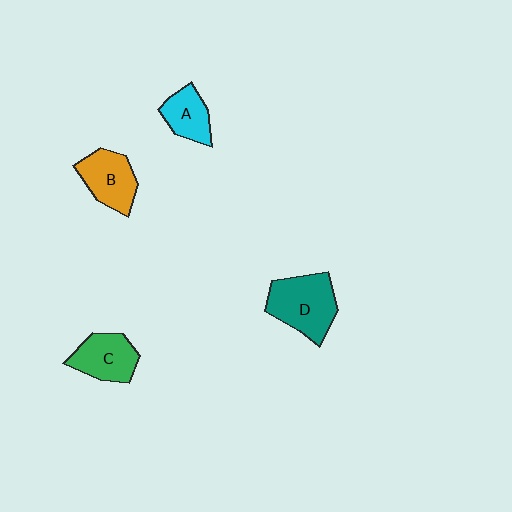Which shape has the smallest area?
Shape A (cyan).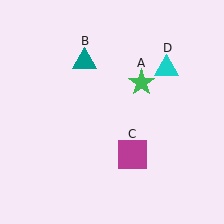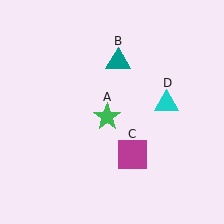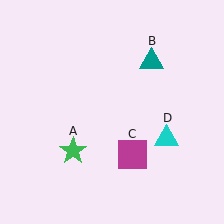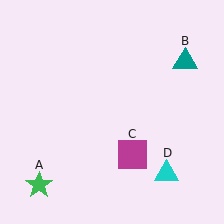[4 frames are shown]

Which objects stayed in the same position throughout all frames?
Magenta square (object C) remained stationary.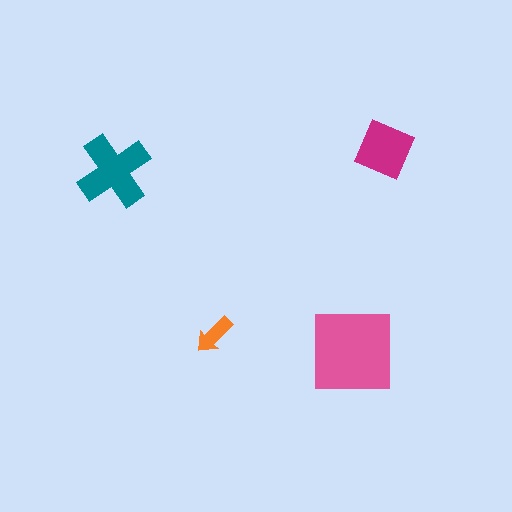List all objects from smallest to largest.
The orange arrow, the magenta diamond, the teal cross, the pink square.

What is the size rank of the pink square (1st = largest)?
1st.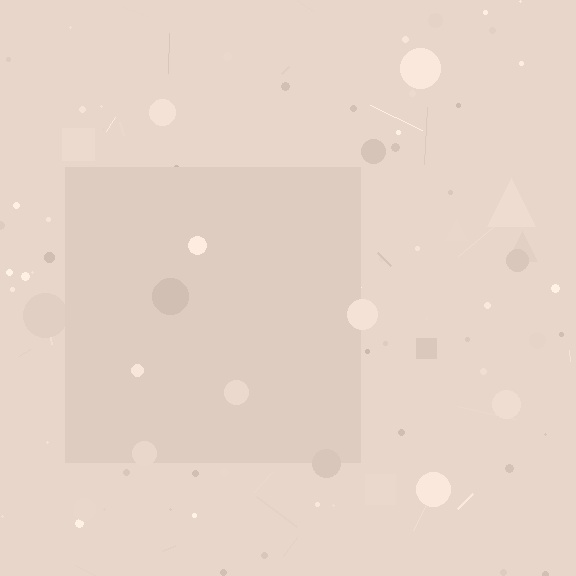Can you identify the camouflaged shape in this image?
The camouflaged shape is a square.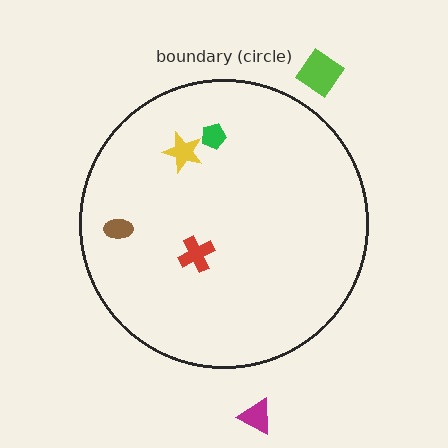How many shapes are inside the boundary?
4 inside, 2 outside.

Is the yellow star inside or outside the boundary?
Inside.